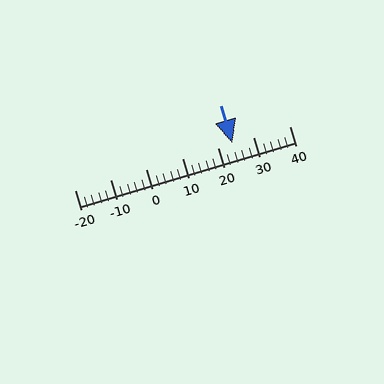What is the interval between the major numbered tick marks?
The major tick marks are spaced 10 units apart.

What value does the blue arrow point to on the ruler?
The blue arrow points to approximately 24.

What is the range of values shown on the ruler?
The ruler shows values from -20 to 40.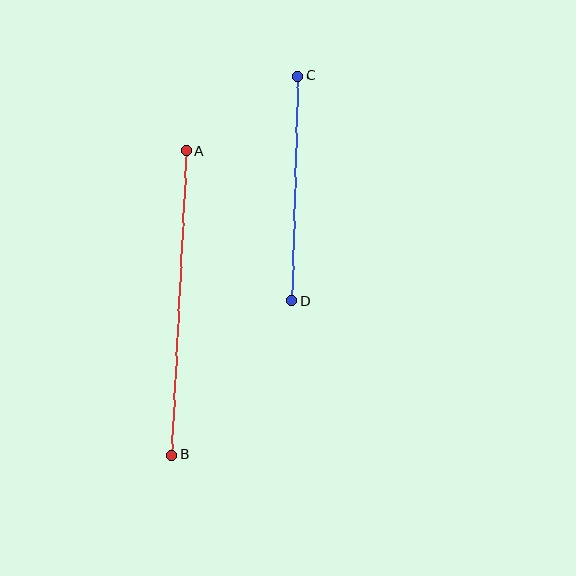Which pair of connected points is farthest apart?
Points A and B are farthest apart.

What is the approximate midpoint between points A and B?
The midpoint is at approximately (179, 303) pixels.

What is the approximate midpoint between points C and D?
The midpoint is at approximately (295, 188) pixels.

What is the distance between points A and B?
The distance is approximately 304 pixels.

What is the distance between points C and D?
The distance is approximately 225 pixels.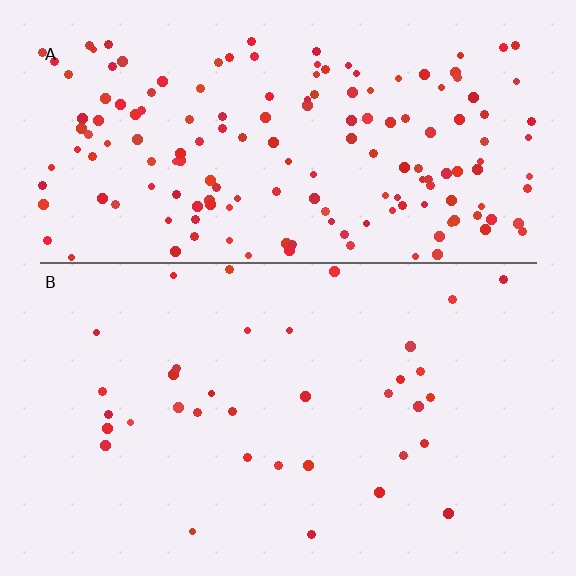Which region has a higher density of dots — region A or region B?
A (the top).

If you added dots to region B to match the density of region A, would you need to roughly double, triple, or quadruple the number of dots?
Approximately quadruple.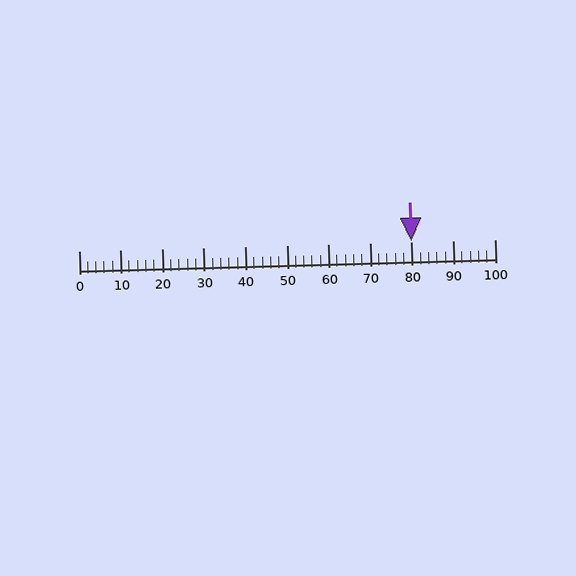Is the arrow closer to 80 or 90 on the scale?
The arrow is closer to 80.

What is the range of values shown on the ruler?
The ruler shows values from 0 to 100.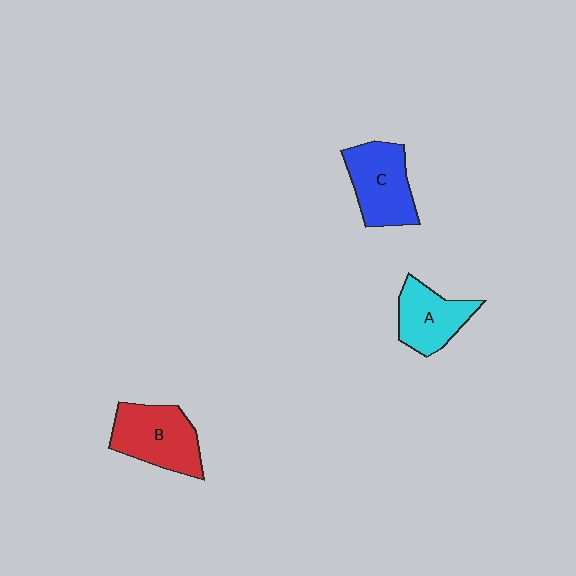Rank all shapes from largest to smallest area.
From largest to smallest: B (red), C (blue), A (cyan).